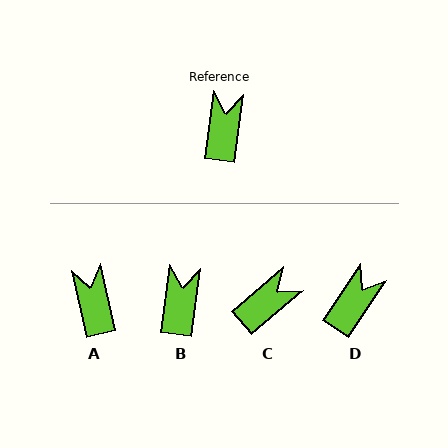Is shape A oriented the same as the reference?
No, it is off by about 20 degrees.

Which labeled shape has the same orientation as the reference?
B.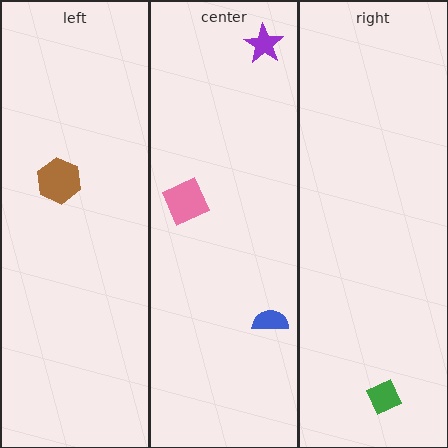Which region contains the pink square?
The center region.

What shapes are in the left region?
The brown hexagon.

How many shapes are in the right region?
1.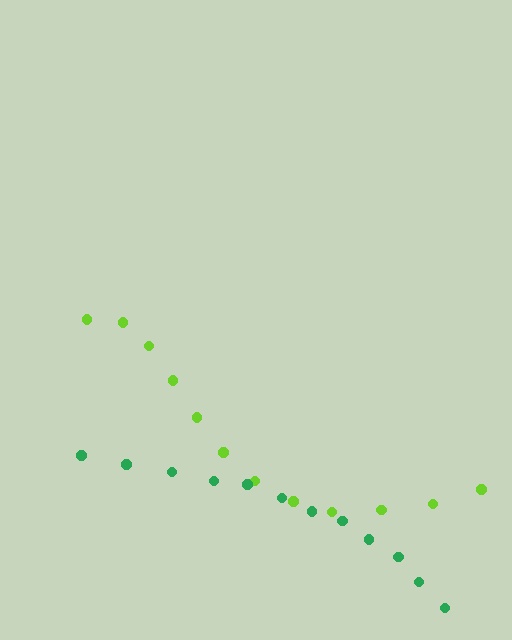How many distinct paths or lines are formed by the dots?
There are 2 distinct paths.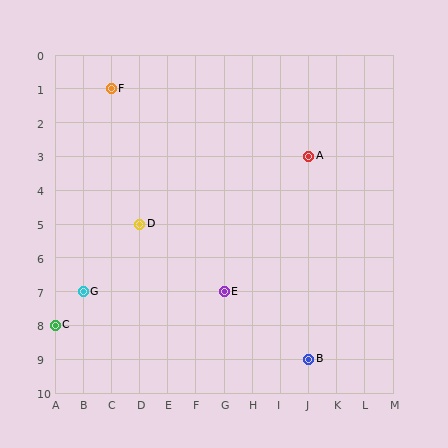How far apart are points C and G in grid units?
Points C and G are 1 column and 1 row apart (about 1.4 grid units diagonally).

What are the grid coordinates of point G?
Point G is at grid coordinates (B, 7).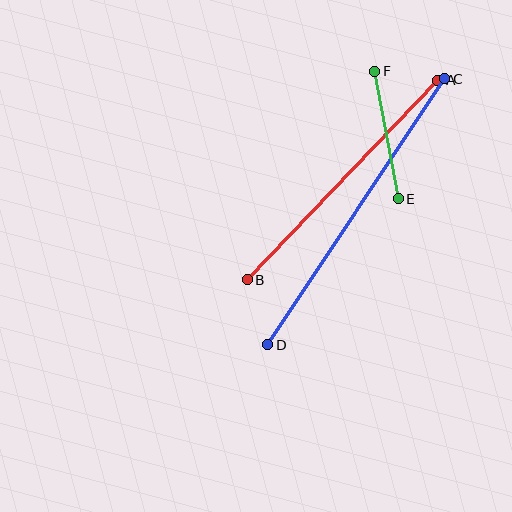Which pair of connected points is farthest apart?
Points C and D are farthest apart.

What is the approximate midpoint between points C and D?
The midpoint is at approximately (356, 212) pixels.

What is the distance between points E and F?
The distance is approximately 129 pixels.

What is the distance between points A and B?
The distance is approximately 276 pixels.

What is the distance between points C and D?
The distance is approximately 320 pixels.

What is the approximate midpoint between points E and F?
The midpoint is at approximately (387, 135) pixels.